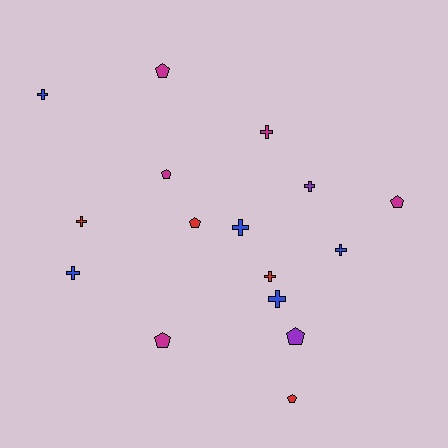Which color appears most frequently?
Blue, with 5 objects.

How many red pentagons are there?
There are 2 red pentagons.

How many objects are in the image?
There are 16 objects.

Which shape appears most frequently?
Cross, with 9 objects.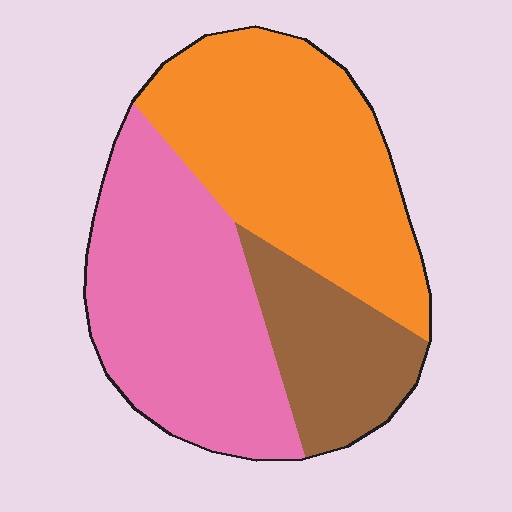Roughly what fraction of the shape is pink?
Pink takes up about two fifths (2/5) of the shape.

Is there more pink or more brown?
Pink.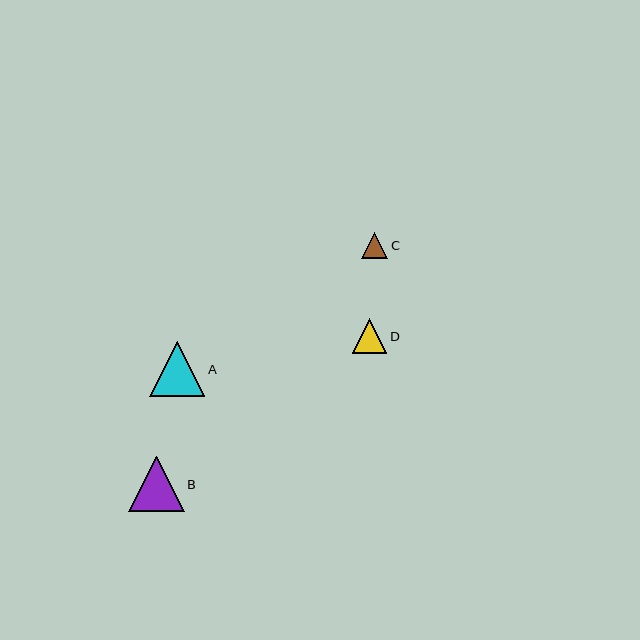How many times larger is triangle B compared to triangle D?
Triangle B is approximately 1.6 times the size of triangle D.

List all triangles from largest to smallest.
From largest to smallest: B, A, D, C.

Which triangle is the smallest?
Triangle C is the smallest with a size of approximately 26 pixels.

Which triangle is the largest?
Triangle B is the largest with a size of approximately 56 pixels.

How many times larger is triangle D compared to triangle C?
Triangle D is approximately 1.3 times the size of triangle C.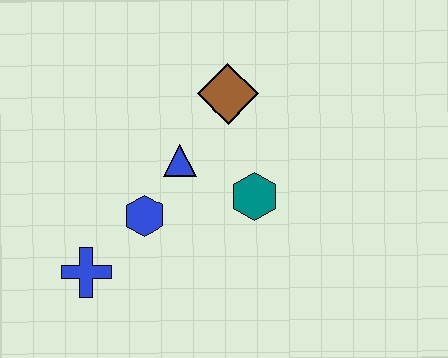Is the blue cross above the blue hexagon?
No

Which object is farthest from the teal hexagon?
The blue cross is farthest from the teal hexagon.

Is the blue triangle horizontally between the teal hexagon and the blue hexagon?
Yes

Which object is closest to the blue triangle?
The blue hexagon is closest to the blue triangle.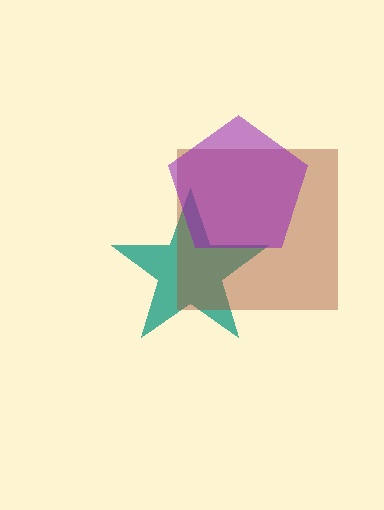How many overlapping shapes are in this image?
There are 3 overlapping shapes in the image.